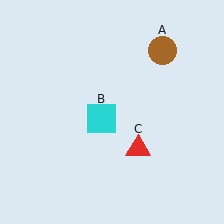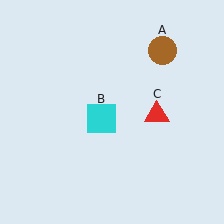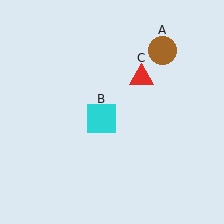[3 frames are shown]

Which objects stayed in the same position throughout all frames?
Brown circle (object A) and cyan square (object B) remained stationary.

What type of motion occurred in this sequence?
The red triangle (object C) rotated counterclockwise around the center of the scene.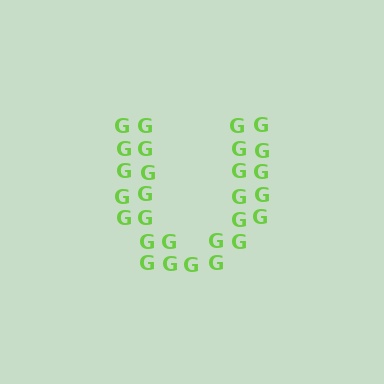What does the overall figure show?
The overall figure shows the letter U.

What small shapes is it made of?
It is made of small letter G's.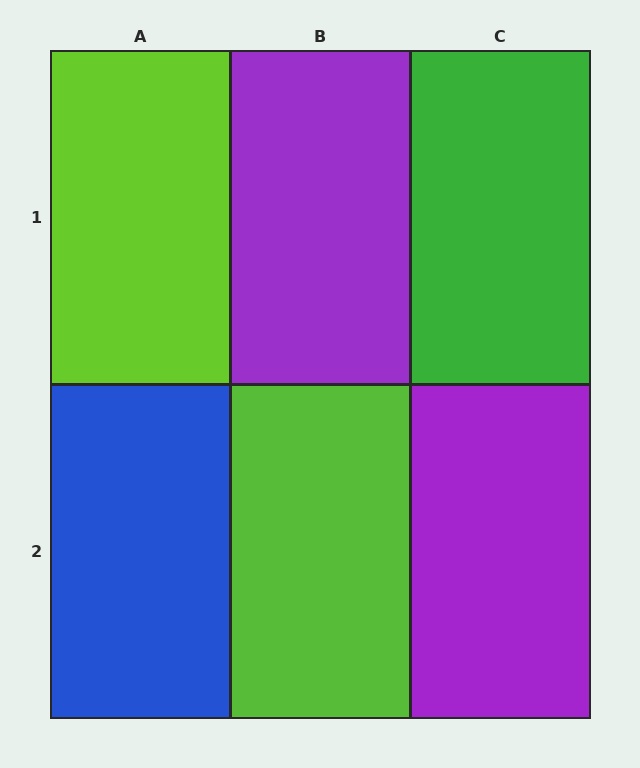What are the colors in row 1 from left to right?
Lime, purple, green.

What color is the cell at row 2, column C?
Purple.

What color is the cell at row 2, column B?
Lime.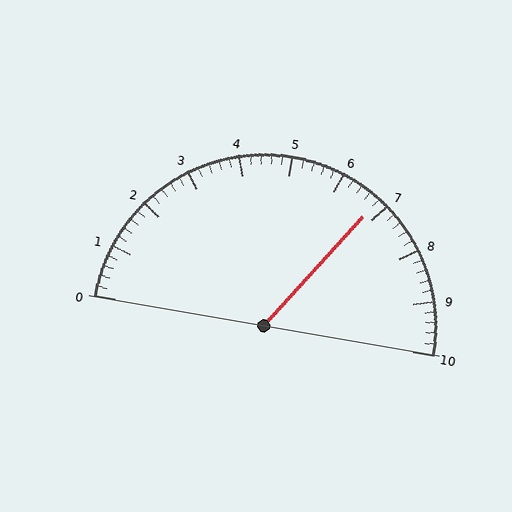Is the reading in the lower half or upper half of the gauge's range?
The reading is in the upper half of the range (0 to 10).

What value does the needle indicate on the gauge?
The needle indicates approximately 6.8.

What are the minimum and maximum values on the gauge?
The gauge ranges from 0 to 10.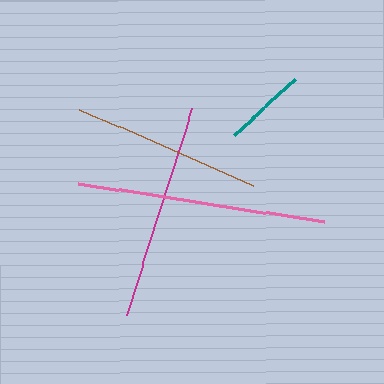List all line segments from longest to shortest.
From longest to shortest: pink, magenta, brown, teal.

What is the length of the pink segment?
The pink segment is approximately 249 pixels long.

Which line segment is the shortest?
The teal line is the shortest at approximately 83 pixels.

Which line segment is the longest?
The pink line is the longest at approximately 249 pixels.